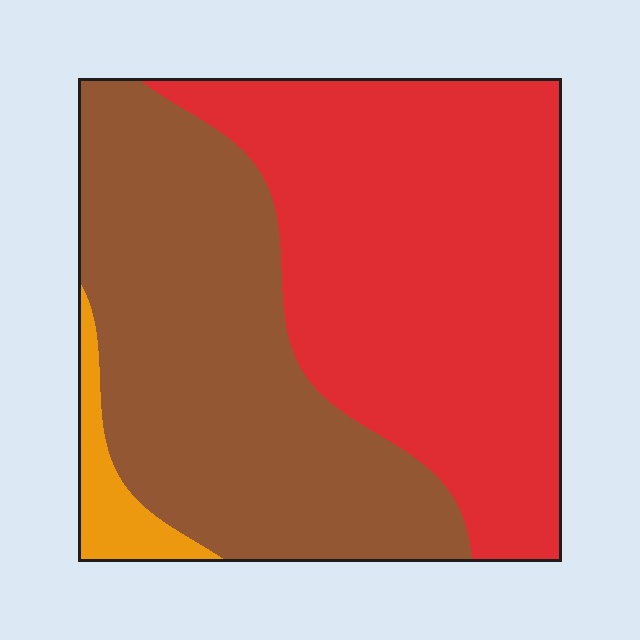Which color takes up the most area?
Red, at roughly 50%.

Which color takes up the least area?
Orange, at roughly 5%.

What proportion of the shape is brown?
Brown covers about 45% of the shape.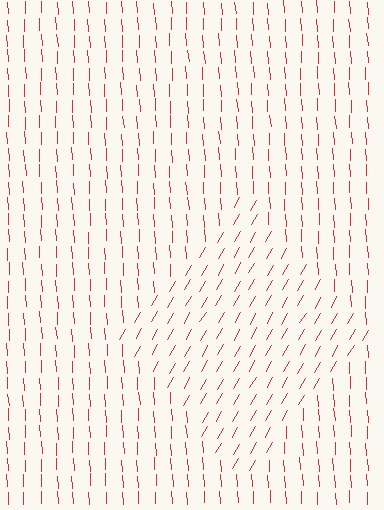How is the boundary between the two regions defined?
The boundary is defined purely by a change in line orientation (approximately 33 degrees difference). All lines are the same color and thickness.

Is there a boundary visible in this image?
Yes, there is a texture boundary formed by a change in line orientation.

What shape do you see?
I see a diamond.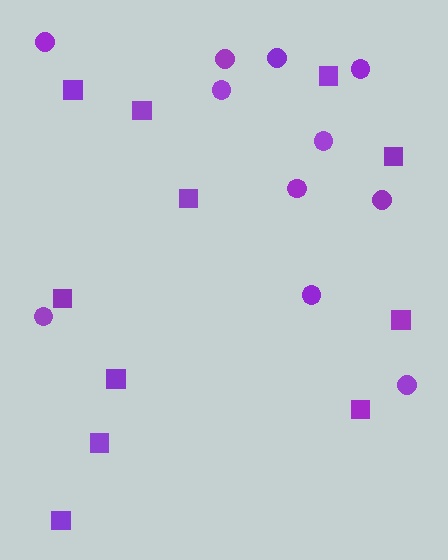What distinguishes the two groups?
There are 2 groups: one group of squares (11) and one group of circles (11).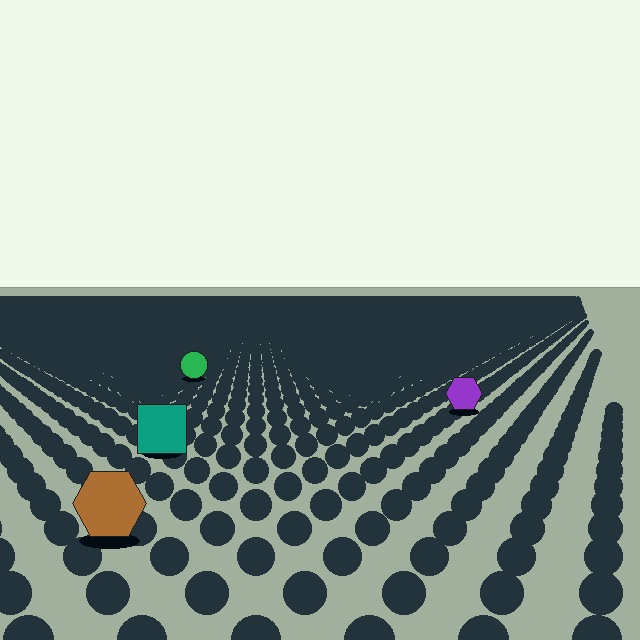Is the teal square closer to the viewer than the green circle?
Yes. The teal square is closer — you can tell from the texture gradient: the ground texture is coarser near it.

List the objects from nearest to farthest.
From nearest to farthest: the brown hexagon, the teal square, the purple hexagon, the green circle.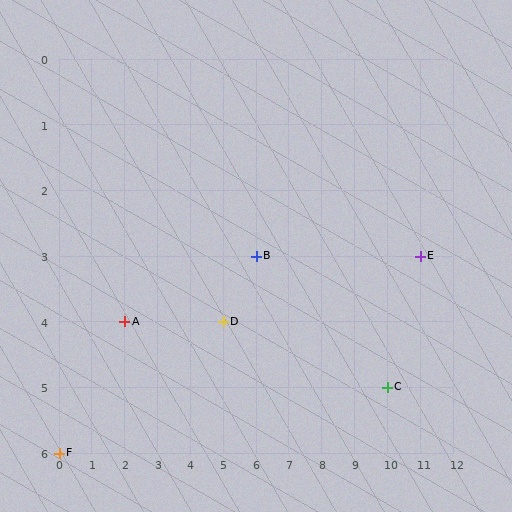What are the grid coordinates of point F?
Point F is at grid coordinates (0, 6).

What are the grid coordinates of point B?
Point B is at grid coordinates (6, 3).